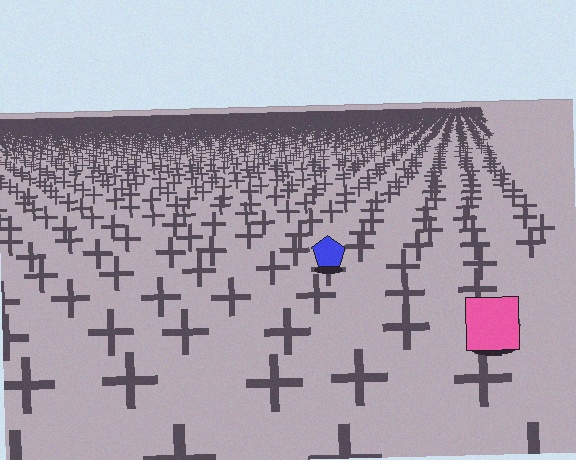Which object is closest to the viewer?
The pink square is closest. The texture marks near it are larger and more spread out.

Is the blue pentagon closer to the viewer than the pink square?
No. The pink square is closer — you can tell from the texture gradient: the ground texture is coarser near it.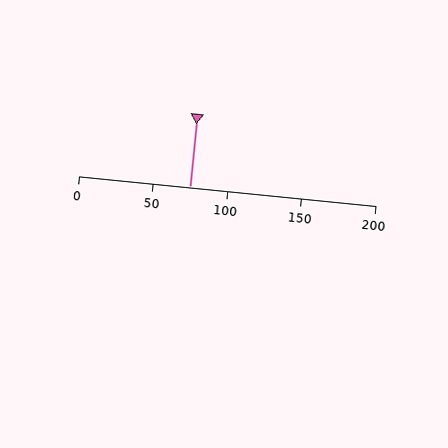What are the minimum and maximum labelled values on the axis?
The axis runs from 0 to 200.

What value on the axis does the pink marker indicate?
The marker indicates approximately 75.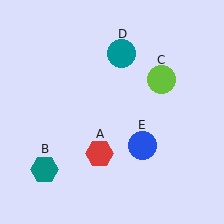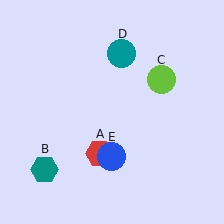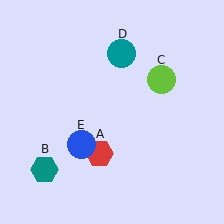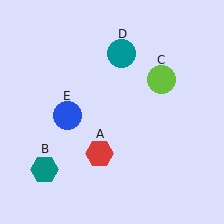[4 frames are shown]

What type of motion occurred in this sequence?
The blue circle (object E) rotated clockwise around the center of the scene.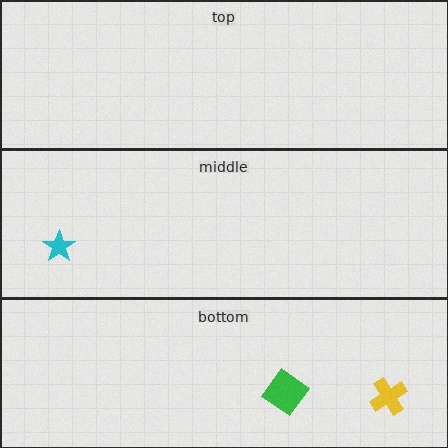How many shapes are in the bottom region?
2.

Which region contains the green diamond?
The bottom region.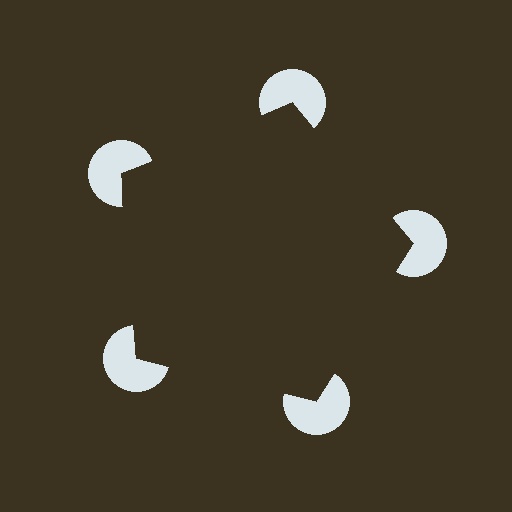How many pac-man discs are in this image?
There are 5 — one at each vertex of the illusory pentagon.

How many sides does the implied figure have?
5 sides.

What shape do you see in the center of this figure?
An illusory pentagon — its edges are inferred from the aligned wedge cuts in the pac-man discs, not physically drawn.